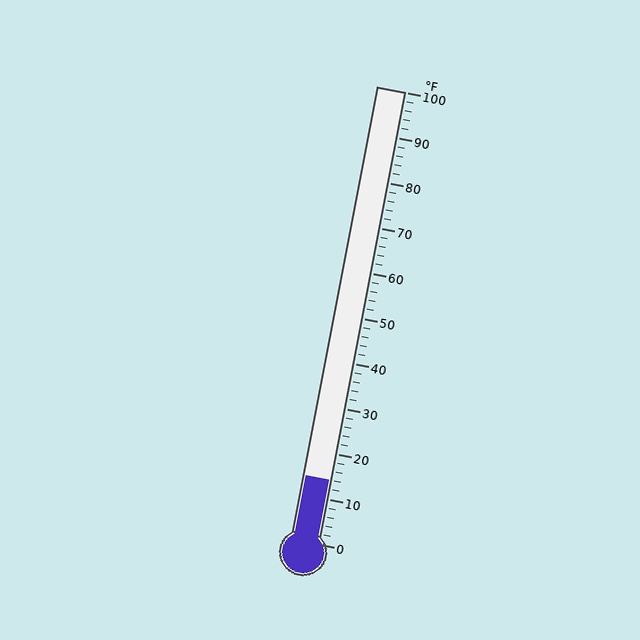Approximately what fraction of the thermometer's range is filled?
The thermometer is filled to approximately 15% of its range.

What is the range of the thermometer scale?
The thermometer scale ranges from 0°F to 100°F.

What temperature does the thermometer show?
The thermometer shows approximately 14°F.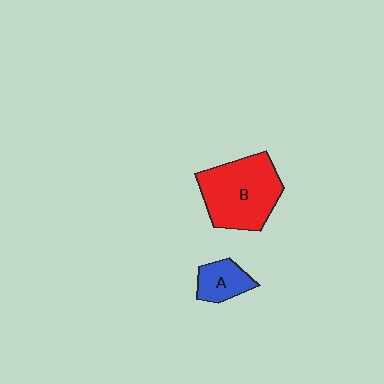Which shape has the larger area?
Shape B (red).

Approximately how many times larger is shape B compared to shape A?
Approximately 2.6 times.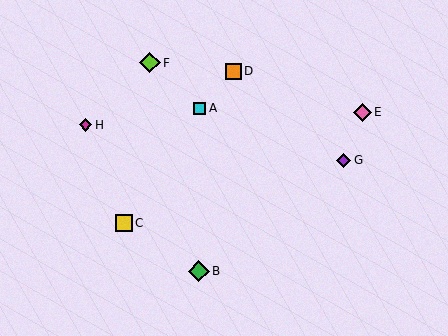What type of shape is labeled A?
Shape A is a cyan square.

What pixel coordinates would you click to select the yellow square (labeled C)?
Click at (124, 223) to select the yellow square C.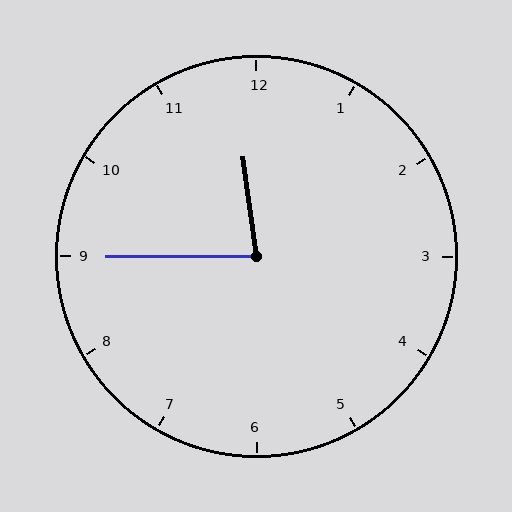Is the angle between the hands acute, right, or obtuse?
It is acute.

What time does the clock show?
11:45.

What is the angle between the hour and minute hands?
Approximately 82 degrees.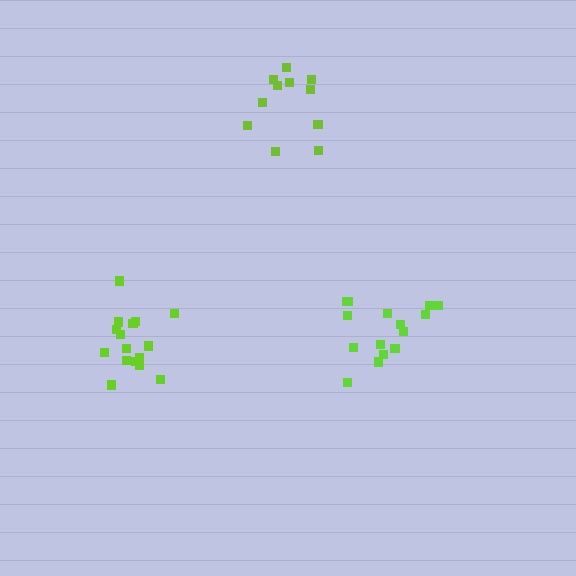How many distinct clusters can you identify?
There are 3 distinct clusters.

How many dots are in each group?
Group 1: 16 dots, Group 2: 16 dots, Group 3: 11 dots (43 total).